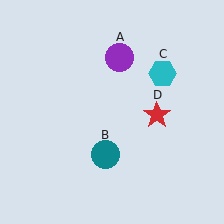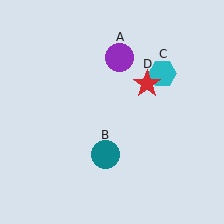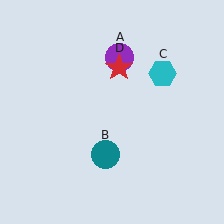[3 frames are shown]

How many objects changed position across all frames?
1 object changed position: red star (object D).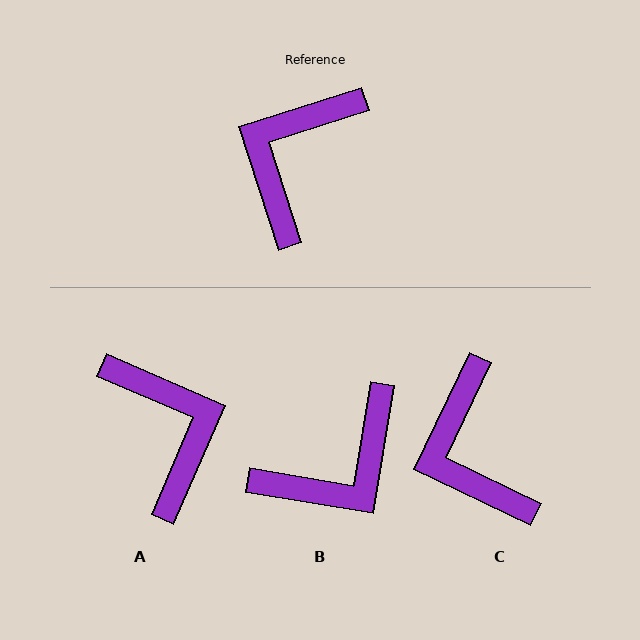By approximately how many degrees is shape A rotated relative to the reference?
Approximately 131 degrees clockwise.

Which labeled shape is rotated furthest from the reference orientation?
B, about 153 degrees away.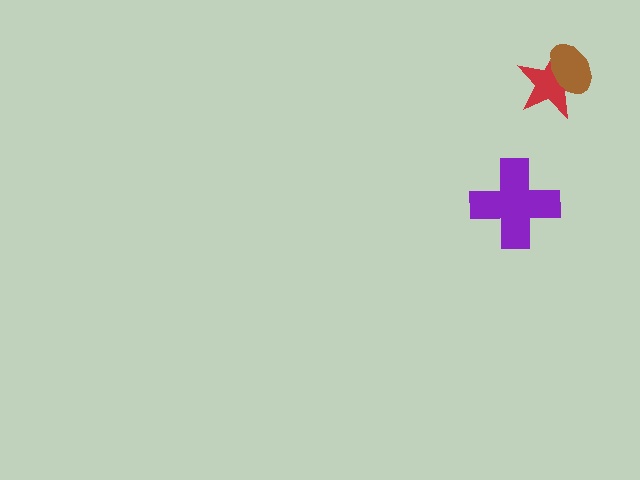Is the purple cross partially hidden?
No, no other shape covers it.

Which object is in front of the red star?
The brown ellipse is in front of the red star.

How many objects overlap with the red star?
1 object overlaps with the red star.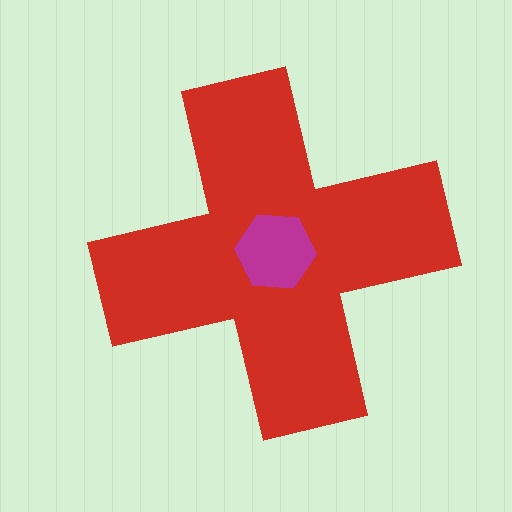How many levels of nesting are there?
2.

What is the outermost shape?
The red cross.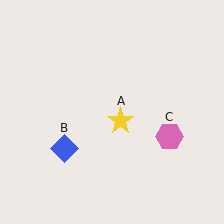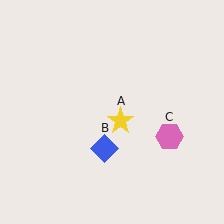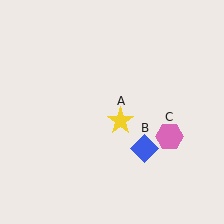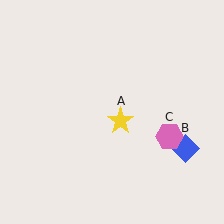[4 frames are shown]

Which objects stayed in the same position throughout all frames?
Yellow star (object A) and pink hexagon (object C) remained stationary.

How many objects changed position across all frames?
1 object changed position: blue diamond (object B).